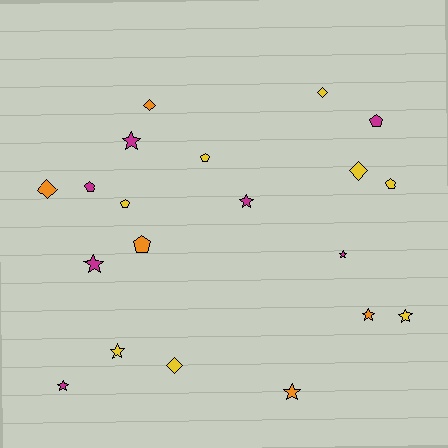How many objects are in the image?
There are 20 objects.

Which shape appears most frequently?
Star, with 9 objects.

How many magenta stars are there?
There are 5 magenta stars.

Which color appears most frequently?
Yellow, with 8 objects.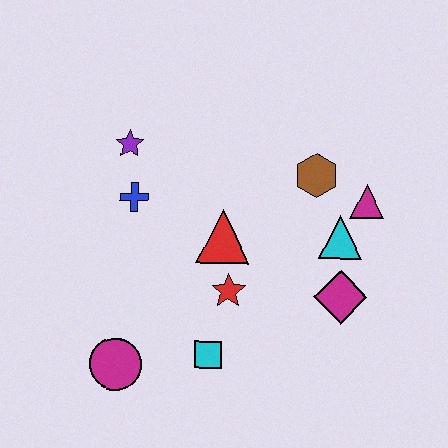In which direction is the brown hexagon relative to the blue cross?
The brown hexagon is to the right of the blue cross.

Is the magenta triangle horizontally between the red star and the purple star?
No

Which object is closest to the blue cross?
The purple star is closest to the blue cross.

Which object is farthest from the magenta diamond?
The purple star is farthest from the magenta diamond.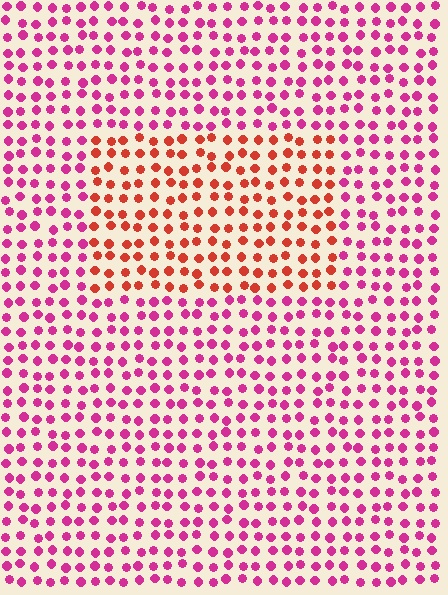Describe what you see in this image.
The image is filled with small magenta elements in a uniform arrangement. A rectangle-shaped region is visible where the elements are tinted to a slightly different hue, forming a subtle color boundary.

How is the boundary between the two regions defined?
The boundary is defined purely by a slight shift in hue (about 43 degrees). Spacing, size, and orientation are identical on both sides.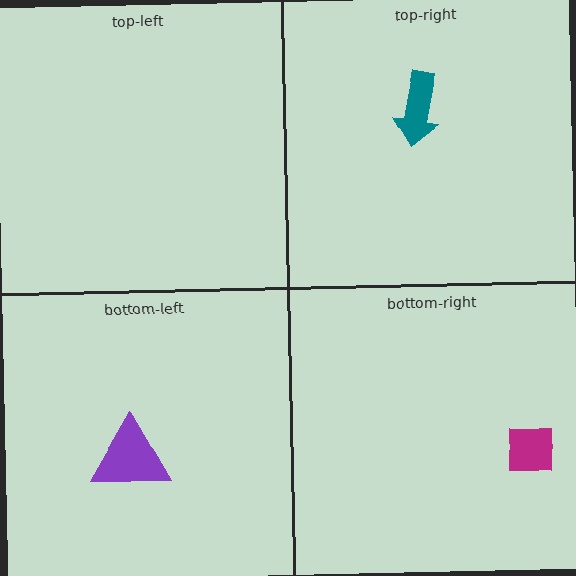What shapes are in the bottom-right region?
The magenta square.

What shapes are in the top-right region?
The teal arrow.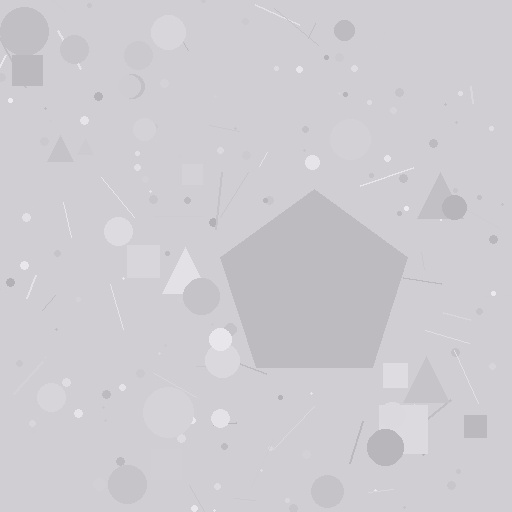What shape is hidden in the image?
A pentagon is hidden in the image.